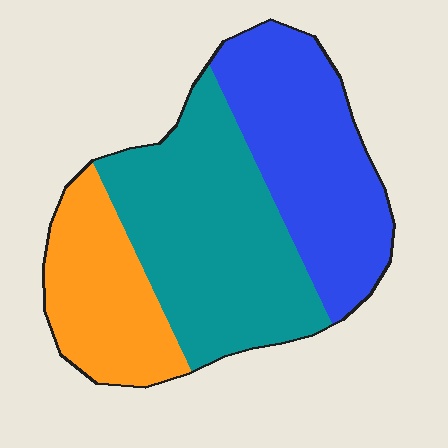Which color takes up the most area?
Teal, at roughly 45%.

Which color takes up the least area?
Orange, at roughly 25%.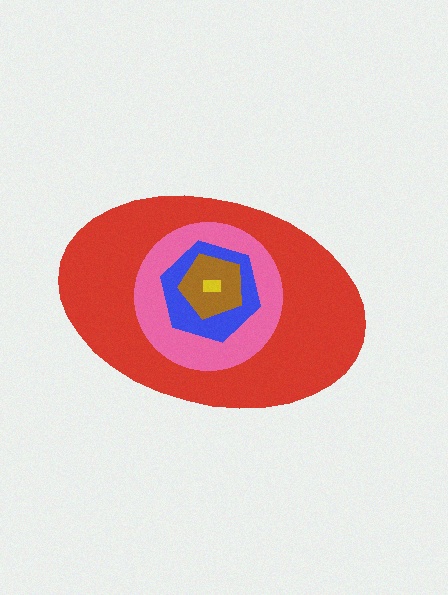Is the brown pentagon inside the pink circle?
Yes.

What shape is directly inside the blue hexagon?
The brown pentagon.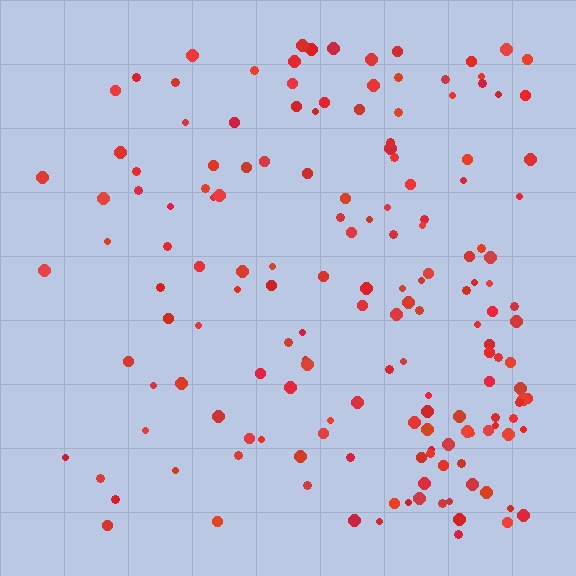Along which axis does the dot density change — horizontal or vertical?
Horizontal.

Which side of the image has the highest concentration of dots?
The right.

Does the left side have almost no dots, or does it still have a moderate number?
Still a moderate number, just noticeably fewer than the right.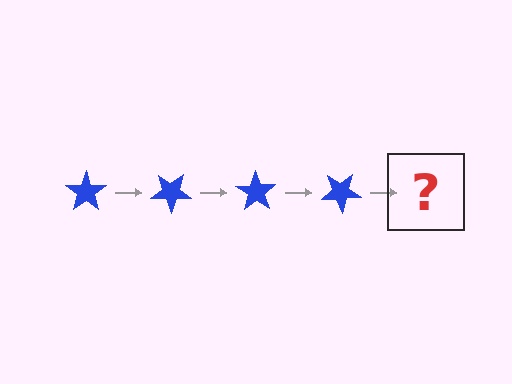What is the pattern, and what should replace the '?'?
The pattern is that the star rotates 35 degrees each step. The '?' should be a blue star rotated 140 degrees.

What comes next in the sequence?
The next element should be a blue star rotated 140 degrees.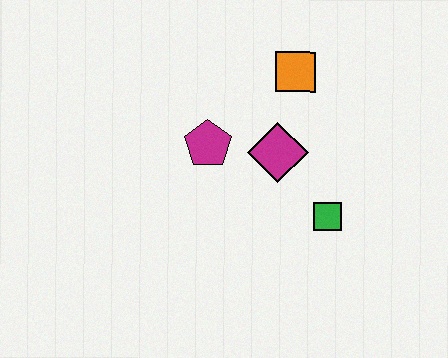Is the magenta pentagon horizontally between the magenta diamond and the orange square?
No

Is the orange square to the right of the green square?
No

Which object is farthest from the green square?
The orange square is farthest from the green square.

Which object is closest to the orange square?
The magenta diamond is closest to the orange square.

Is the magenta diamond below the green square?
No